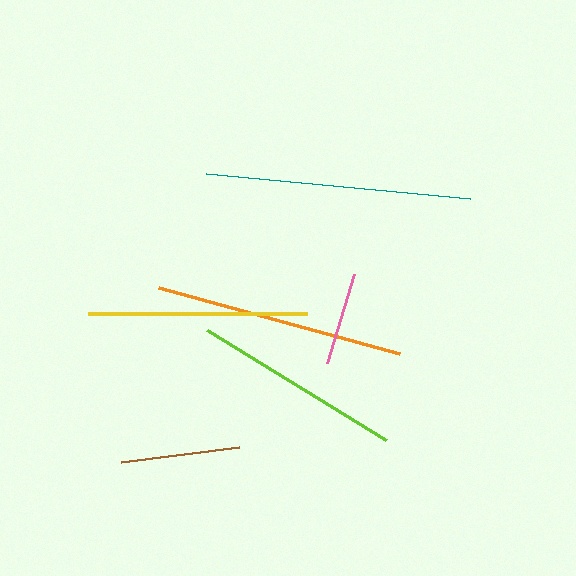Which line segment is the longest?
The teal line is the longest at approximately 265 pixels.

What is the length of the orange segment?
The orange segment is approximately 250 pixels long.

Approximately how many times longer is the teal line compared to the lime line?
The teal line is approximately 1.3 times the length of the lime line.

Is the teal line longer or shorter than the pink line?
The teal line is longer than the pink line.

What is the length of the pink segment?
The pink segment is approximately 94 pixels long.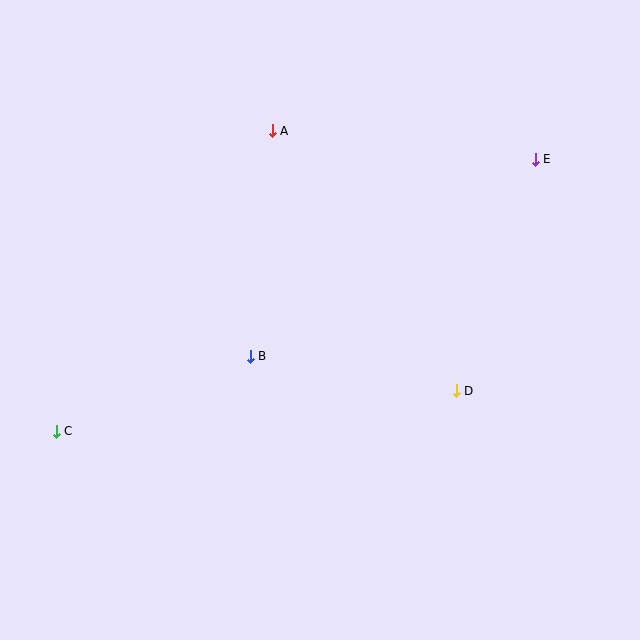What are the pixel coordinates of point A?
Point A is at (272, 131).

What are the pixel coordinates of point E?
Point E is at (535, 159).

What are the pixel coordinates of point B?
Point B is at (250, 356).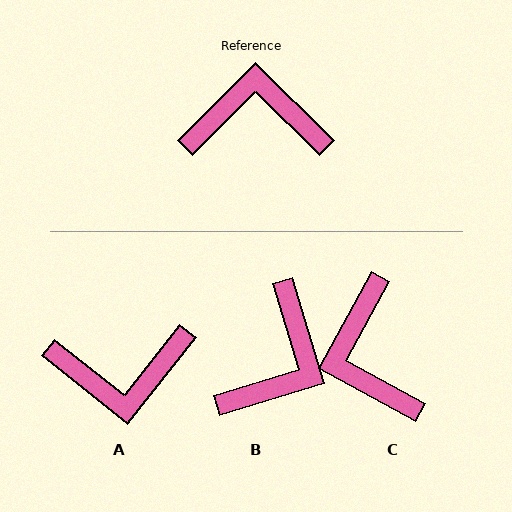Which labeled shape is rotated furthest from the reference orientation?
A, about 173 degrees away.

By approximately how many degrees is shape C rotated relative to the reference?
Approximately 106 degrees counter-clockwise.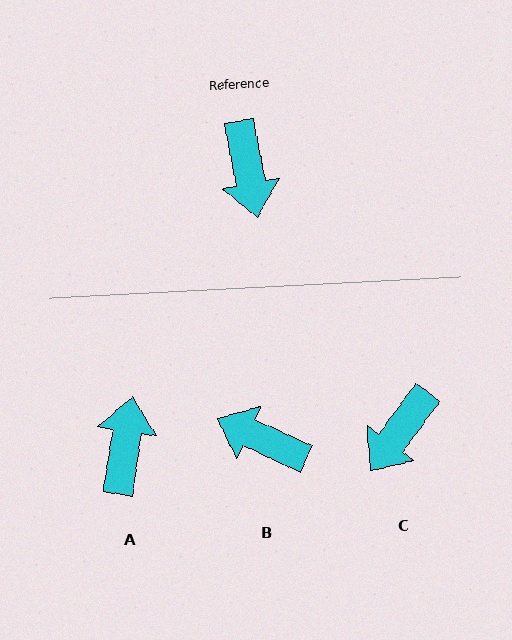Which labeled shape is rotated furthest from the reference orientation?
A, about 161 degrees away.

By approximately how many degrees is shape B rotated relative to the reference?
Approximately 126 degrees clockwise.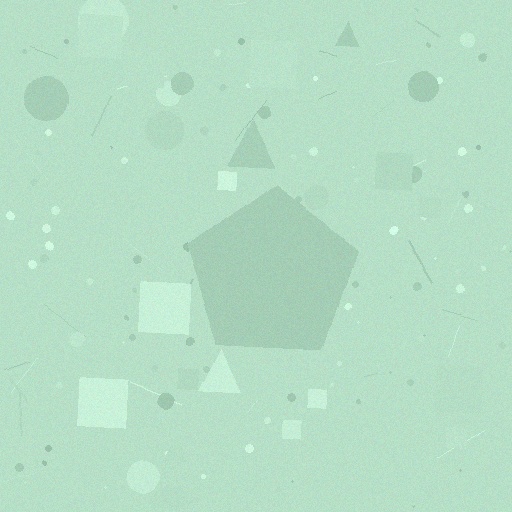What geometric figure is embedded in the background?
A pentagon is embedded in the background.